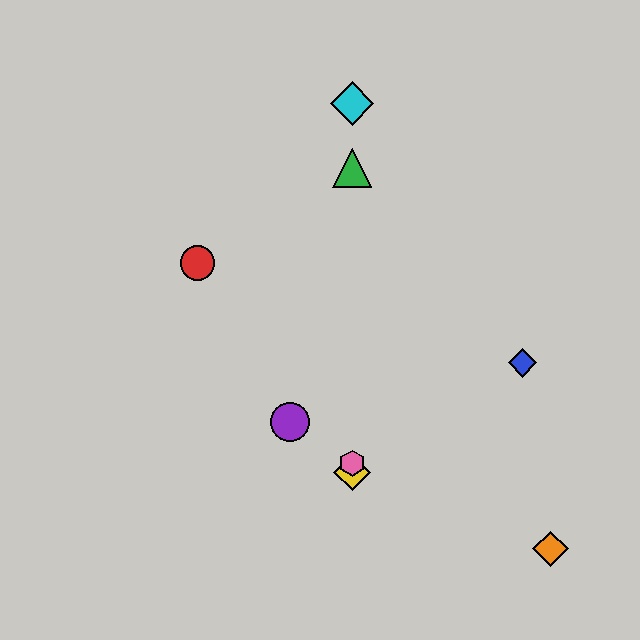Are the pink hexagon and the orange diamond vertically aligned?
No, the pink hexagon is at x≈352 and the orange diamond is at x≈551.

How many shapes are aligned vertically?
4 shapes (the green triangle, the yellow diamond, the cyan diamond, the pink hexagon) are aligned vertically.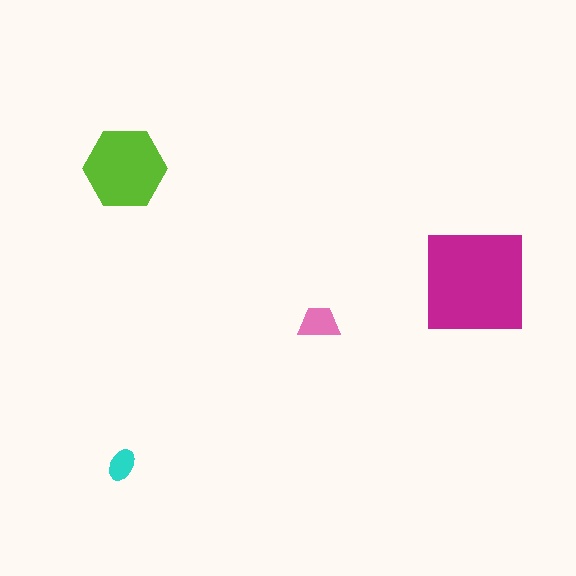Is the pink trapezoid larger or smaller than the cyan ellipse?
Larger.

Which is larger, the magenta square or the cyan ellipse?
The magenta square.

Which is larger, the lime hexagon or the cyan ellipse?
The lime hexagon.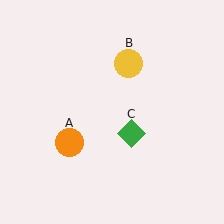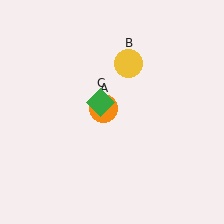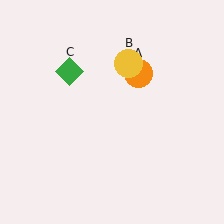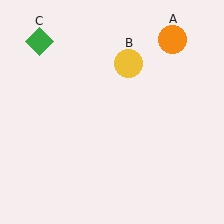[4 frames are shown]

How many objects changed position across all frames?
2 objects changed position: orange circle (object A), green diamond (object C).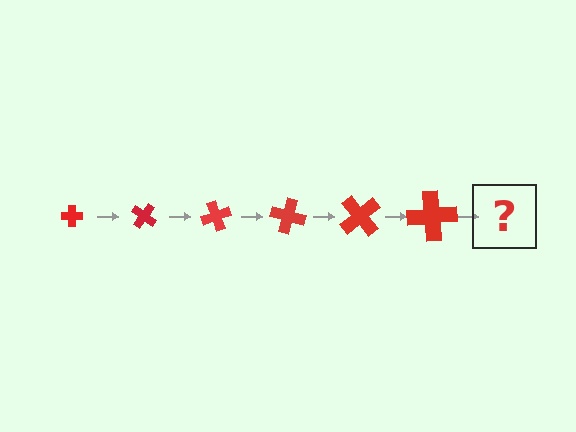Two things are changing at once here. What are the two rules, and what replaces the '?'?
The two rules are that the cross grows larger each step and it rotates 35 degrees each step. The '?' should be a cross, larger than the previous one and rotated 210 degrees from the start.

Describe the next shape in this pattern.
It should be a cross, larger than the previous one and rotated 210 degrees from the start.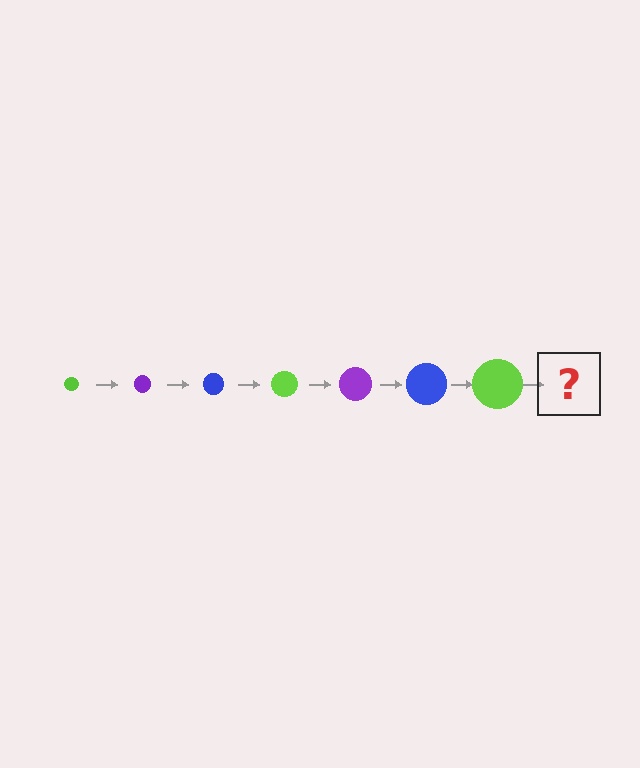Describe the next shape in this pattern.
It should be a purple circle, larger than the previous one.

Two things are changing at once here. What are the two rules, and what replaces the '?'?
The two rules are that the circle grows larger each step and the color cycles through lime, purple, and blue. The '?' should be a purple circle, larger than the previous one.